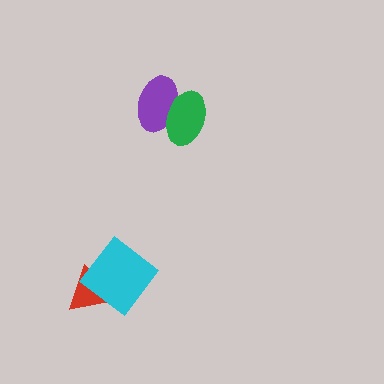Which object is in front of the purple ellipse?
The green ellipse is in front of the purple ellipse.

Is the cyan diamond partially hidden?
No, no other shape covers it.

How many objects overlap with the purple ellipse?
1 object overlaps with the purple ellipse.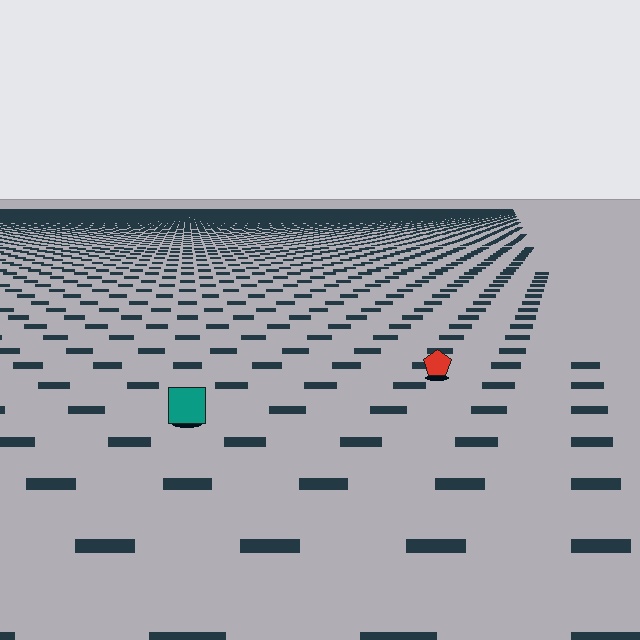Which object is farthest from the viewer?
The red pentagon is farthest from the viewer. It appears smaller and the ground texture around it is denser.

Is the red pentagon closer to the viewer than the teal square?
No. The teal square is closer — you can tell from the texture gradient: the ground texture is coarser near it.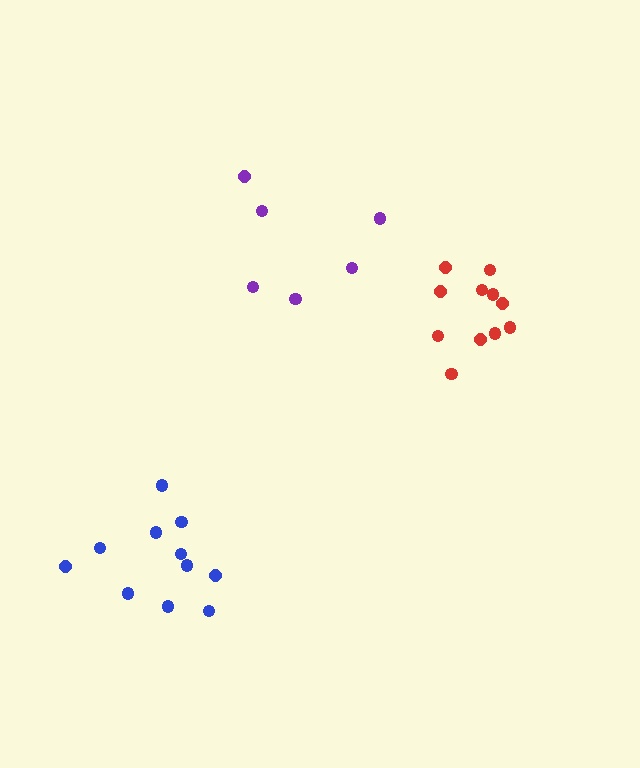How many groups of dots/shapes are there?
There are 3 groups.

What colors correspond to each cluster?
The clusters are colored: red, purple, blue.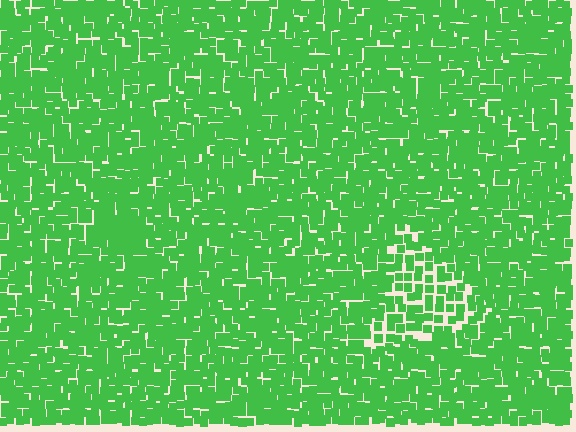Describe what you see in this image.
The image contains small green elements arranged at two different densities. A triangle-shaped region is visible where the elements are less densely packed than the surrounding area.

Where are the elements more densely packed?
The elements are more densely packed outside the triangle boundary.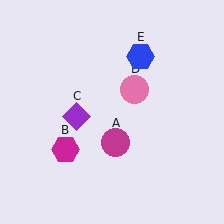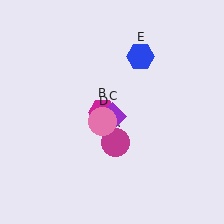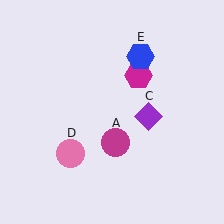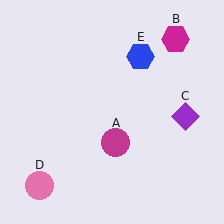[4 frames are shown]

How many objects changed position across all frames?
3 objects changed position: magenta hexagon (object B), purple diamond (object C), pink circle (object D).